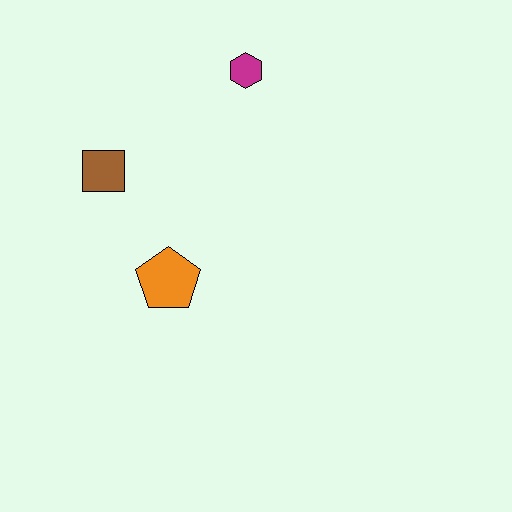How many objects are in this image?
There are 3 objects.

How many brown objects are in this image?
There is 1 brown object.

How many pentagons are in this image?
There is 1 pentagon.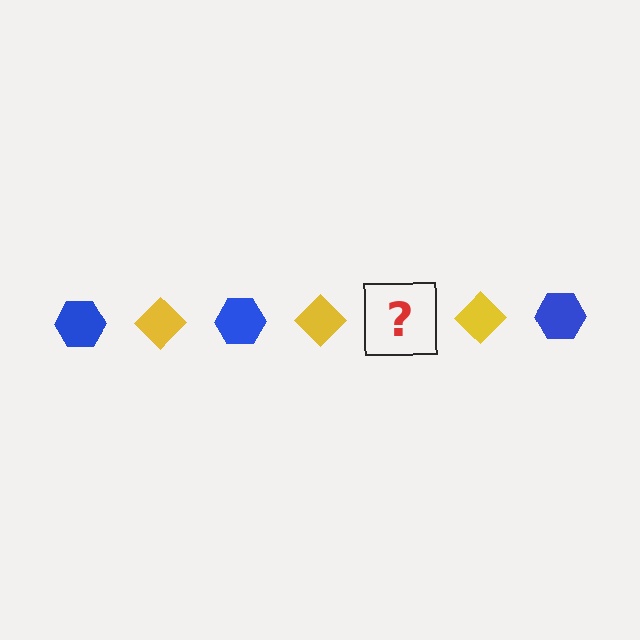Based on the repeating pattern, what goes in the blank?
The blank should be a blue hexagon.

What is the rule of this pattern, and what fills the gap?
The rule is that the pattern alternates between blue hexagon and yellow diamond. The gap should be filled with a blue hexagon.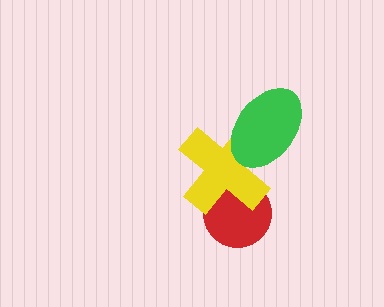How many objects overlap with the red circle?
1 object overlaps with the red circle.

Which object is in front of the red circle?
The yellow cross is in front of the red circle.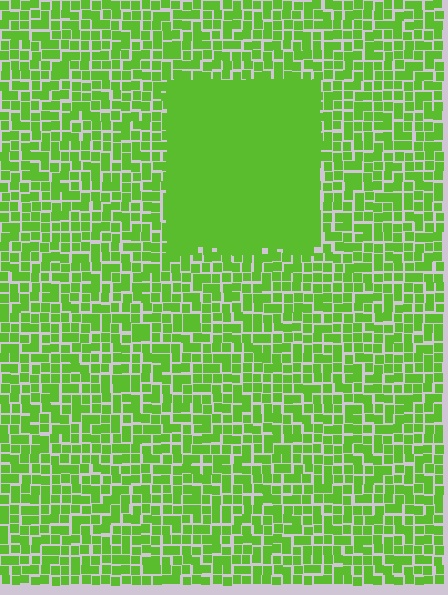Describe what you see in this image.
The image contains small lime elements arranged at two different densities. A rectangle-shaped region is visible where the elements are more densely packed than the surrounding area.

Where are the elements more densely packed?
The elements are more densely packed inside the rectangle boundary.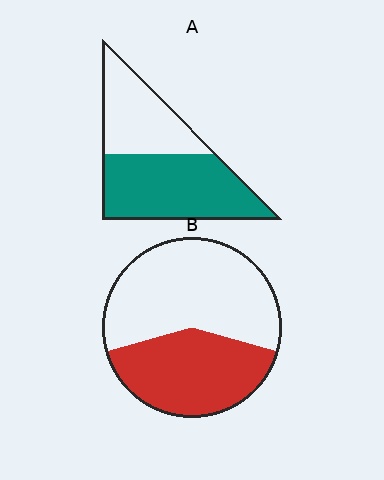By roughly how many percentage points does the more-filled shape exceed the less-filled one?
By roughly 20 percentage points (A over B).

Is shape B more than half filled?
No.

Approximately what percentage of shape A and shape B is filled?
A is approximately 60% and B is approximately 40%.